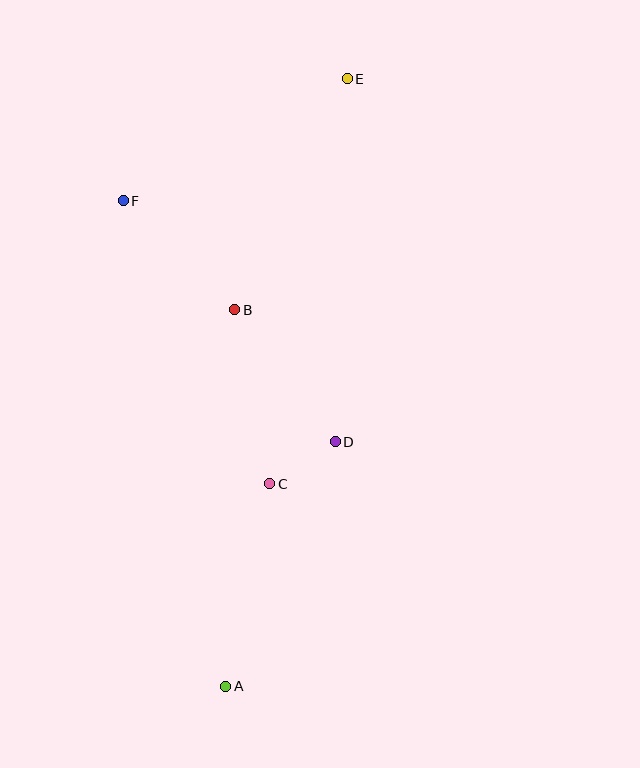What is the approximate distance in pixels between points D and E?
The distance between D and E is approximately 363 pixels.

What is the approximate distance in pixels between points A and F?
The distance between A and F is approximately 496 pixels.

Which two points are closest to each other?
Points C and D are closest to each other.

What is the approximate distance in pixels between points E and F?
The distance between E and F is approximately 255 pixels.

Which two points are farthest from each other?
Points A and E are farthest from each other.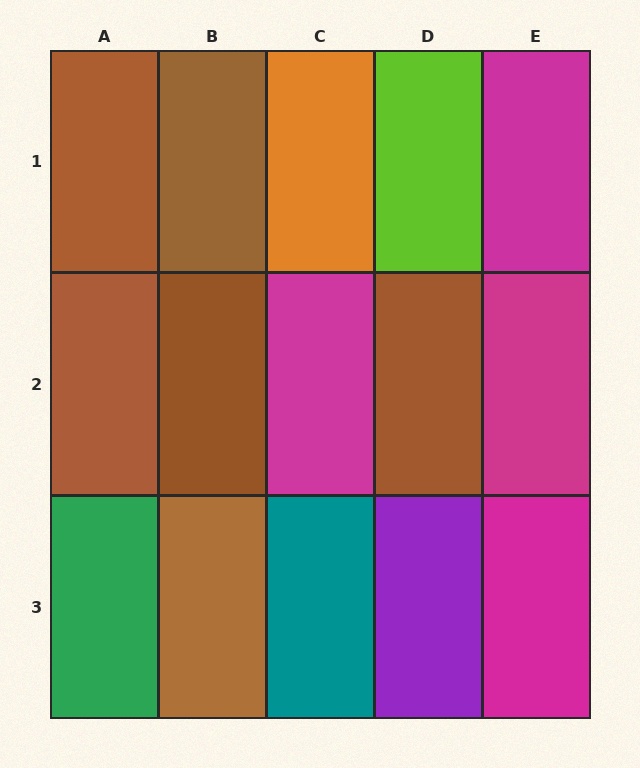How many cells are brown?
6 cells are brown.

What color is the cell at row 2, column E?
Magenta.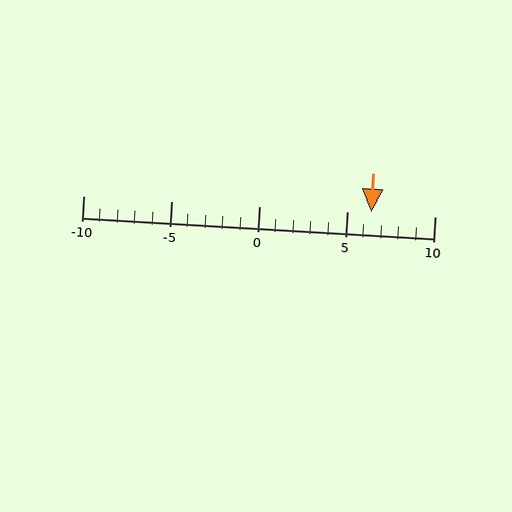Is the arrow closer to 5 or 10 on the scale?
The arrow is closer to 5.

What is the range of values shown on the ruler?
The ruler shows values from -10 to 10.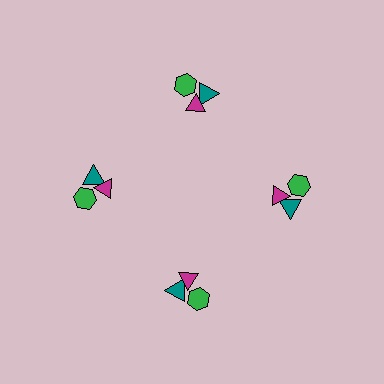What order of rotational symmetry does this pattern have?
This pattern has 4-fold rotational symmetry.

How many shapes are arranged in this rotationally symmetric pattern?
There are 12 shapes, arranged in 4 groups of 3.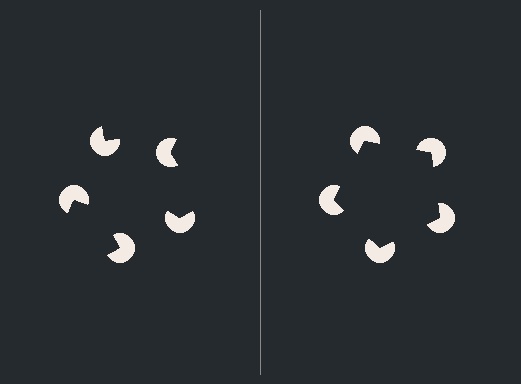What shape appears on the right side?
An illusory pentagon.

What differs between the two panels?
The pac-man discs are positioned identically on both sides; only the wedge orientations differ. On the right they align to a pentagon; on the left they are misaligned.